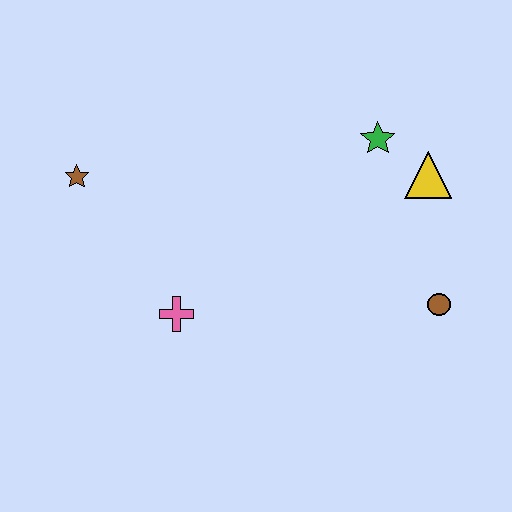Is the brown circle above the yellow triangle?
No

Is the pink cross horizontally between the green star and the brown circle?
No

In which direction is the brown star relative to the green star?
The brown star is to the left of the green star.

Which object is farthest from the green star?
The brown star is farthest from the green star.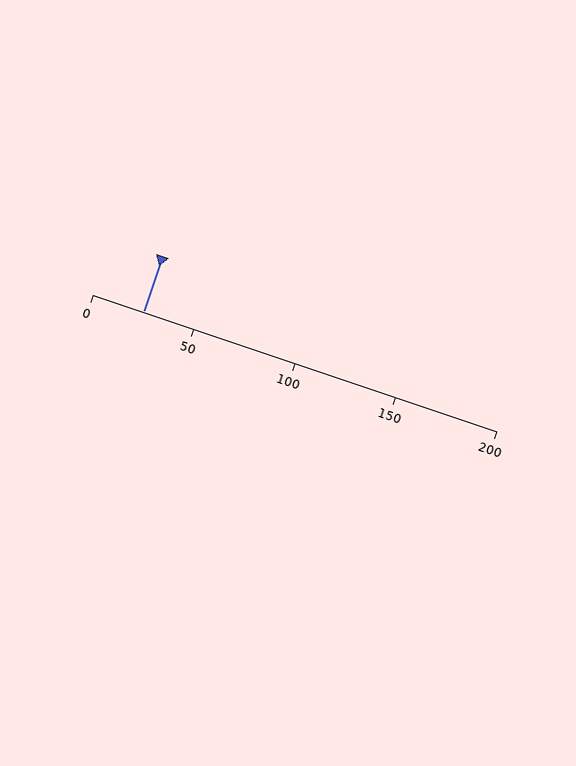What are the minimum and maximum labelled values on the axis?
The axis runs from 0 to 200.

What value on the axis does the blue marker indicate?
The marker indicates approximately 25.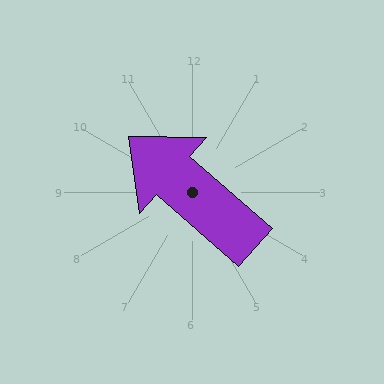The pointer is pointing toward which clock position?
Roughly 10 o'clock.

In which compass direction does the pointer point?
Northwest.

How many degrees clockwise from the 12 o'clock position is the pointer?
Approximately 311 degrees.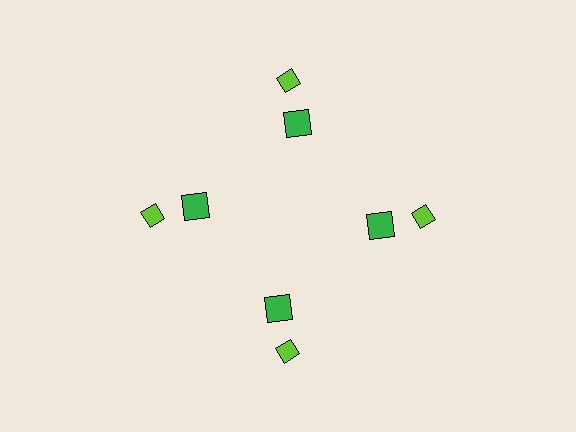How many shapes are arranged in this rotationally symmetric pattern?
There are 8 shapes, arranged in 4 groups of 2.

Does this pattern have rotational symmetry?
Yes, this pattern has 4-fold rotational symmetry. It looks the same after rotating 90 degrees around the center.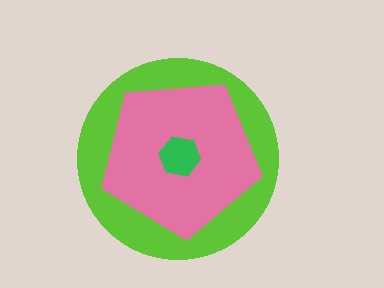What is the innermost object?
The green hexagon.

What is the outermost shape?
The lime circle.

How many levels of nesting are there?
3.